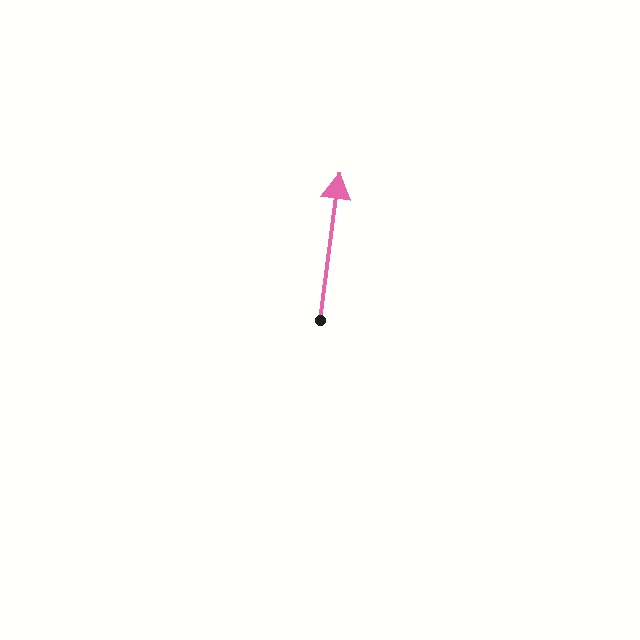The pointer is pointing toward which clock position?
Roughly 12 o'clock.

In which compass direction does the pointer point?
North.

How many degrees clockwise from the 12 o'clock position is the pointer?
Approximately 7 degrees.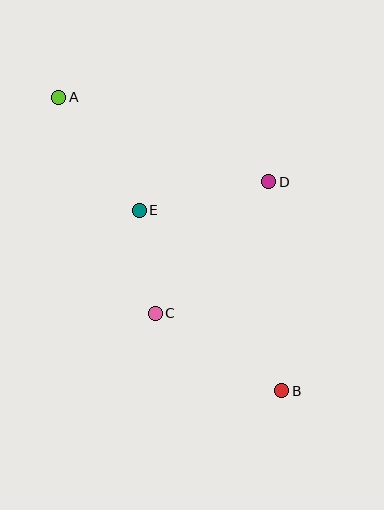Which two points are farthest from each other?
Points A and B are farthest from each other.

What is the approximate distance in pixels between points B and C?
The distance between B and C is approximately 148 pixels.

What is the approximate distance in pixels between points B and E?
The distance between B and E is approximately 230 pixels.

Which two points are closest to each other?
Points C and E are closest to each other.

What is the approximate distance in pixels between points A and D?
The distance between A and D is approximately 227 pixels.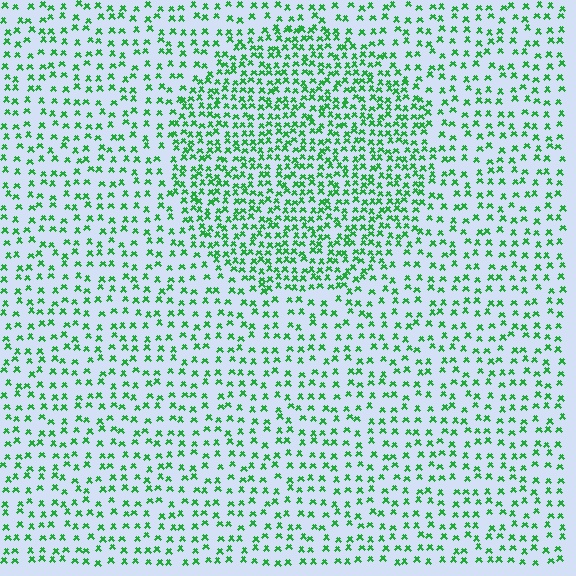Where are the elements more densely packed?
The elements are more densely packed inside the circle boundary.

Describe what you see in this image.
The image contains small green elements arranged at two different densities. A circle-shaped region is visible where the elements are more densely packed than the surrounding area.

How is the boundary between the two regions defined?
The boundary is defined by a change in element density (approximately 1.9x ratio). All elements are the same color, size, and shape.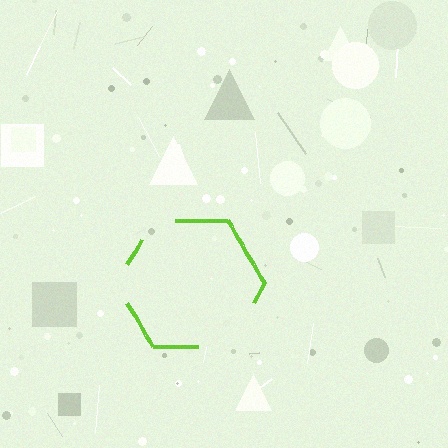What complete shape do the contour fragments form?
The contour fragments form a hexagon.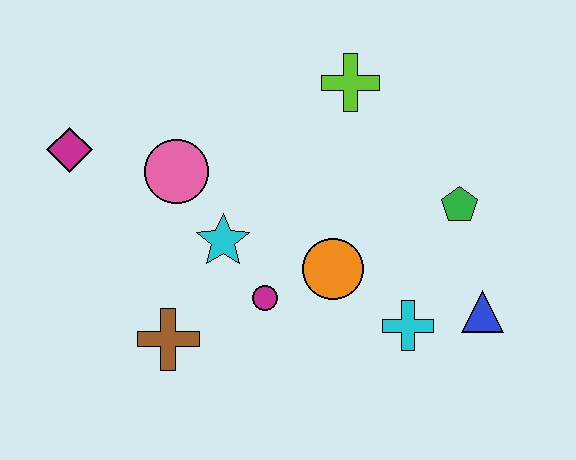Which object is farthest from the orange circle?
The magenta diamond is farthest from the orange circle.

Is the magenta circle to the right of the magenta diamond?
Yes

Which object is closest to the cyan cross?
The blue triangle is closest to the cyan cross.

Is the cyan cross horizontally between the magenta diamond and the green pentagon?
Yes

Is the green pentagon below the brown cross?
No